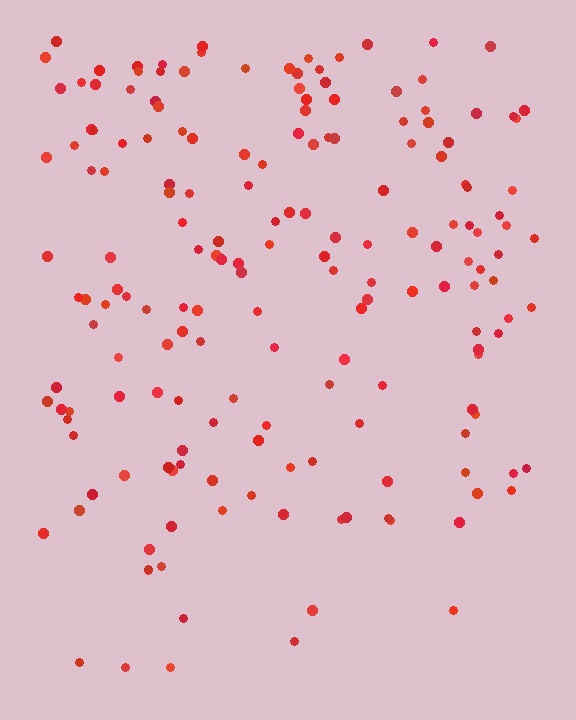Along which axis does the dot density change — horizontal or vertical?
Vertical.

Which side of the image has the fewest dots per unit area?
The bottom.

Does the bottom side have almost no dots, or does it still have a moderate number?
Still a moderate number, just noticeably fewer than the top.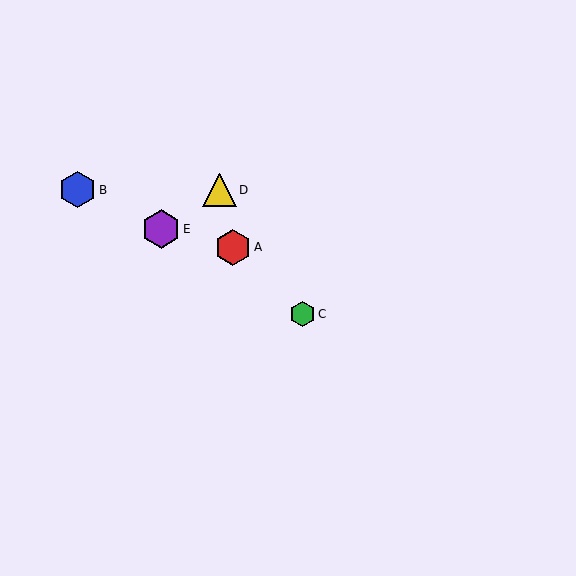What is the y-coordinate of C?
Object C is at y≈314.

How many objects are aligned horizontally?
2 objects (B, D) are aligned horizontally.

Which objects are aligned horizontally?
Objects B, D are aligned horizontally.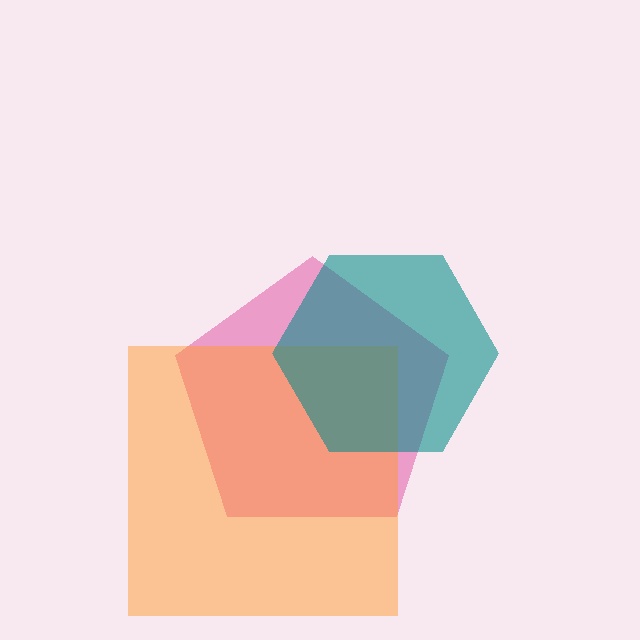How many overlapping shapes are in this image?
There are 3 overlapping shapes in the image.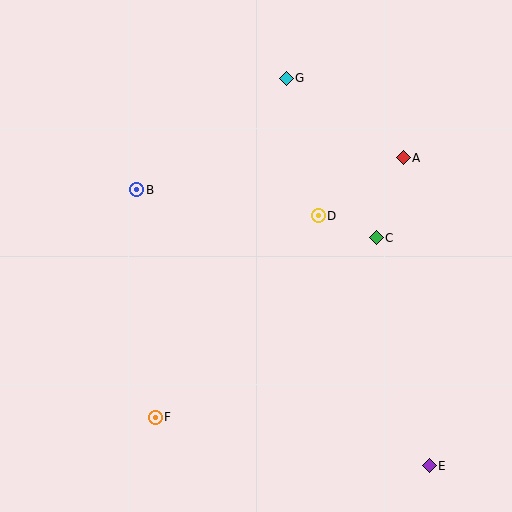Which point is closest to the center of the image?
Point D at (318, 216) is closest to the center.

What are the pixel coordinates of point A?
Point A is at (403, 158).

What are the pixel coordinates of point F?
Point F is at (155, 417).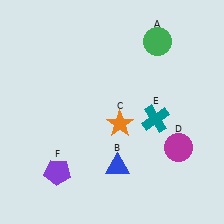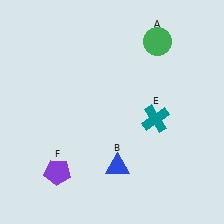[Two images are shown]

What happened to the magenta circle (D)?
The magenta circle (D) was removed in Image 2. It was in the bottom-right area of Image 1.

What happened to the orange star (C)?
The orange star (C) was removed in Image 2. It was in the bottom-right area of Image 1.